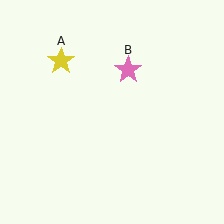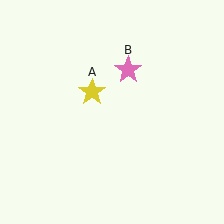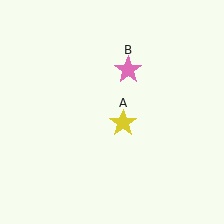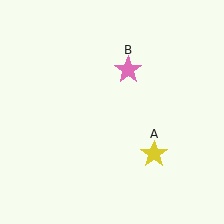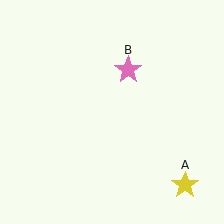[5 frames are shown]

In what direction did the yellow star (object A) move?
The yellow star (object A) moved down and to the right.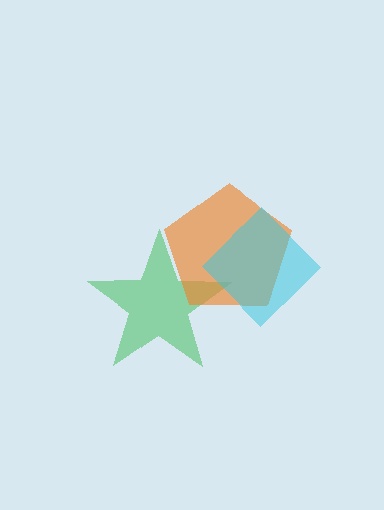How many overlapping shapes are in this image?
There are 3 overlapping shapes in the image.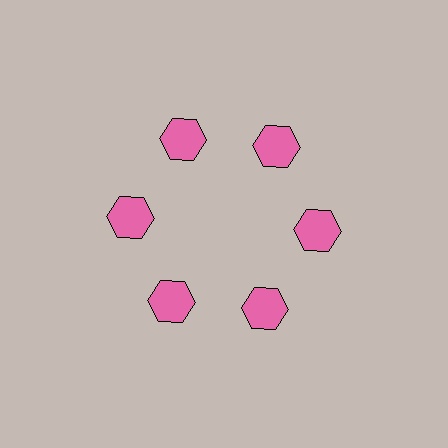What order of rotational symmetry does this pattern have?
This pattern has 6-fold rotational symmetry.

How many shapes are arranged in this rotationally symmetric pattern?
There are 6 shapes, arranged in 6 groups of 1.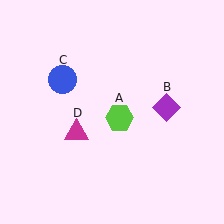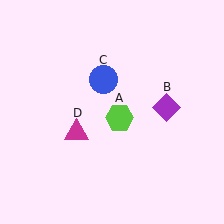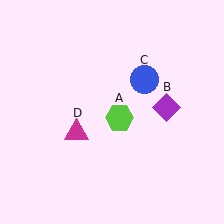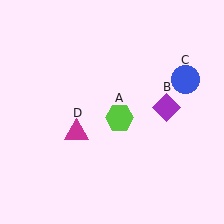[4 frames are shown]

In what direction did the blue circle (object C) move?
The blue circle (object C) moved right.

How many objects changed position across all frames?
1 object changed position: blue circle (object C).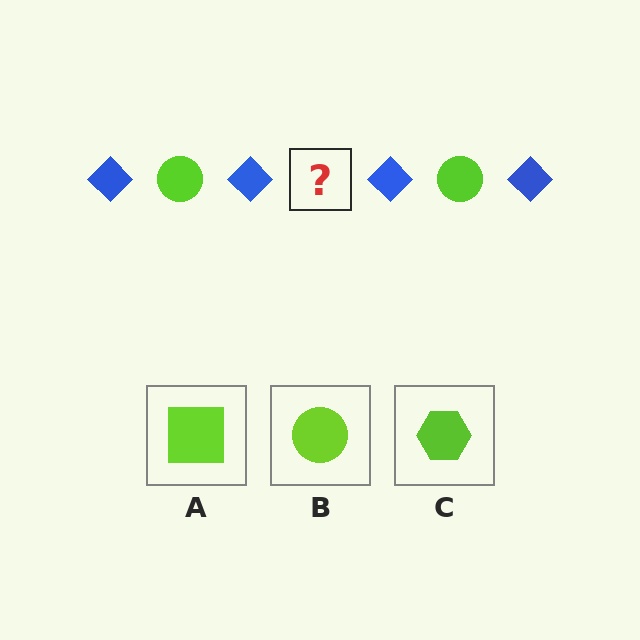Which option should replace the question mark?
Option B.